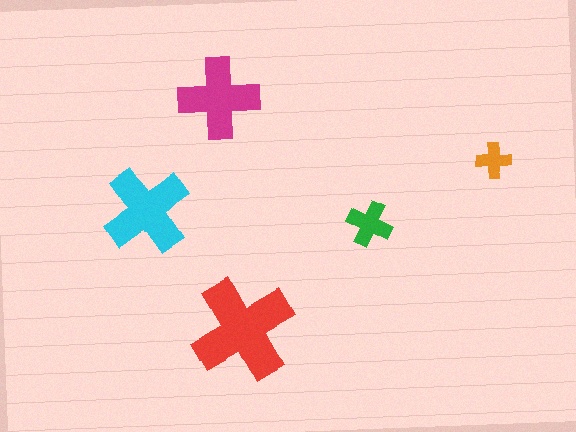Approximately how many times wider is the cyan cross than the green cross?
About 2 times wider.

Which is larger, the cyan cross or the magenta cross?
The cyan one.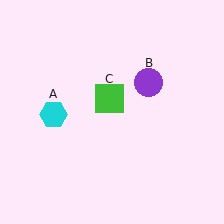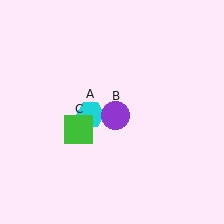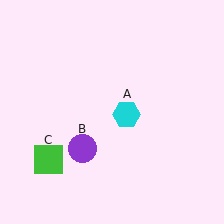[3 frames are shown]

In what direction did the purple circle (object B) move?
The purple circle (object B) moved down and to the left.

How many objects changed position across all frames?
3 objects changed position: cyan hexagon (object A), purple circle (object B), green square (object C).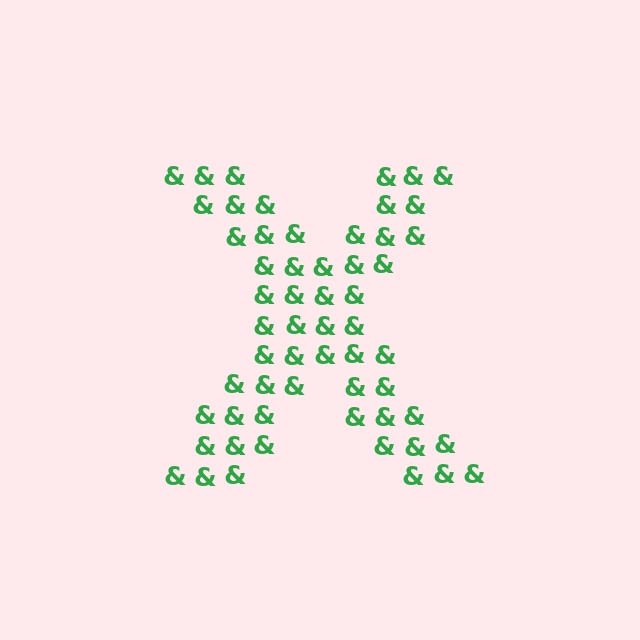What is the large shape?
The large shape is the letter X.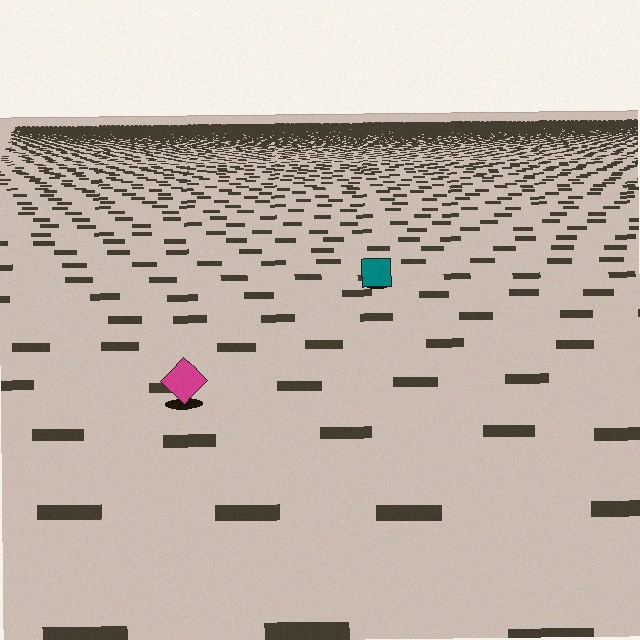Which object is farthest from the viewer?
The teal square is farthest from the viewer. It appears smaller and the ground texture around it is denser.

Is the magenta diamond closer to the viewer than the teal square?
Yes. The magenta diamond is closer — you can tell from the texture gradient: the ground texture is coarser near it.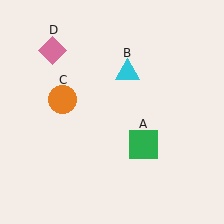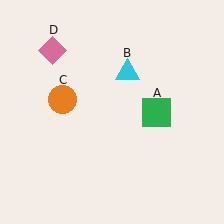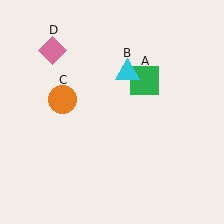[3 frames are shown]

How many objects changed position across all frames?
1 object changed position: green square (object A).